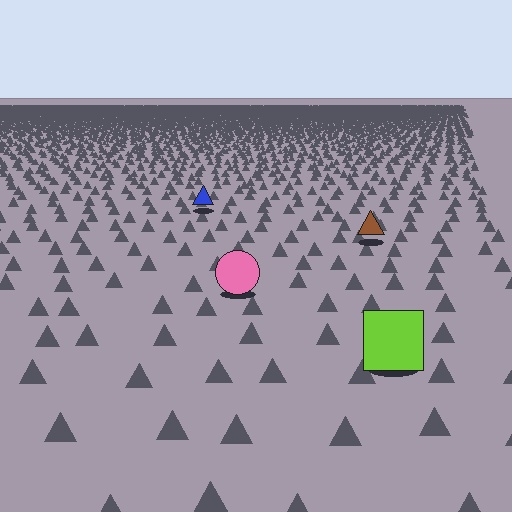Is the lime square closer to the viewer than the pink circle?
Yes. The lime square is closer — you can tell from the texture gradient: the ground texture is coarser near it.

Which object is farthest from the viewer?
The blue triangle is farthest from the viewer. It appears smaller and the ground texture around it is denser.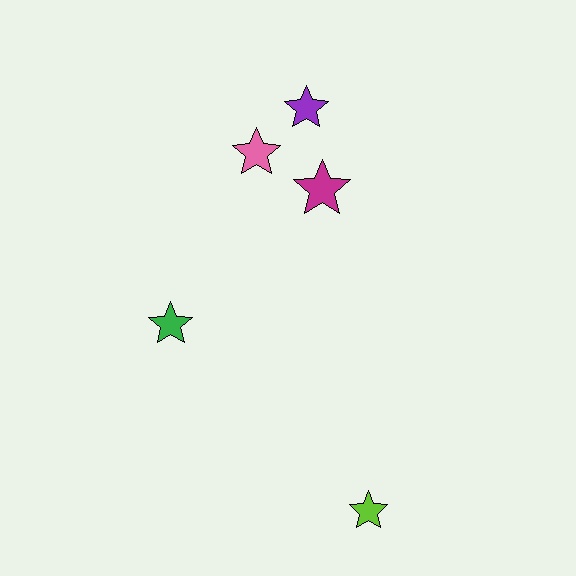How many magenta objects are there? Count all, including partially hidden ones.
There is 1 magenta object.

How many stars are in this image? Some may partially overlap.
There are 5 stars.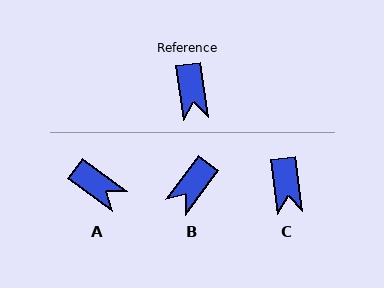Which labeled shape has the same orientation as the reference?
C.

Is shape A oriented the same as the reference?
No, it is off by about 46 degrees.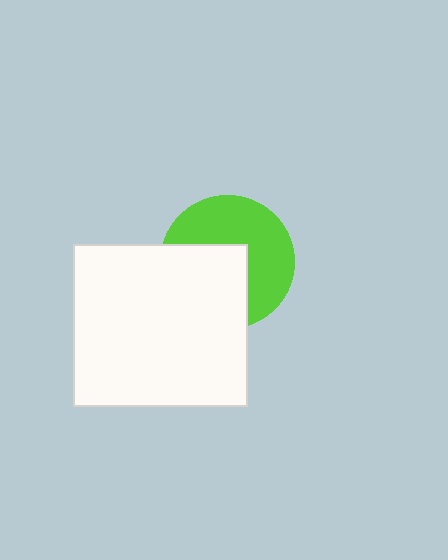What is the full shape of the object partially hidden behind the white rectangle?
The partially hidden object is a lime circle.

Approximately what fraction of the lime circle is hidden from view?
Roughly 46% of the lime circle is hidden behind the white rectangle.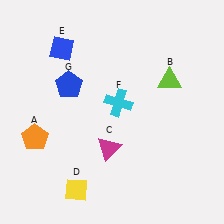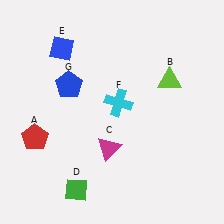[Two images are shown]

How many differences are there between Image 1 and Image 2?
There are 2 differences between the two images.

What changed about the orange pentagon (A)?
In Image 1, A is orange. In Image 2, it changed to red.